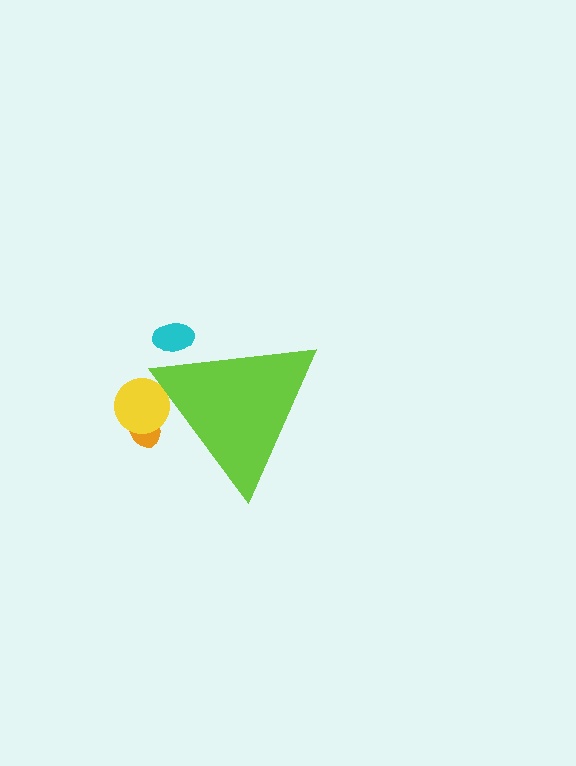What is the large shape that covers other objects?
A lime triangle.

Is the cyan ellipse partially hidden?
Yes, the cyan ellipse is partially hidden behind the lime triangle.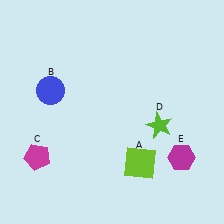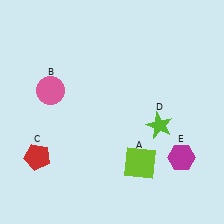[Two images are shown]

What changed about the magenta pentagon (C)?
In Image 1, C is magenta. In Image 2, it changed to red.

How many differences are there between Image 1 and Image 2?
There are 2 differences between the two images.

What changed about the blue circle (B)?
In Image 1, B is blue. In Image 2, it changed to pink.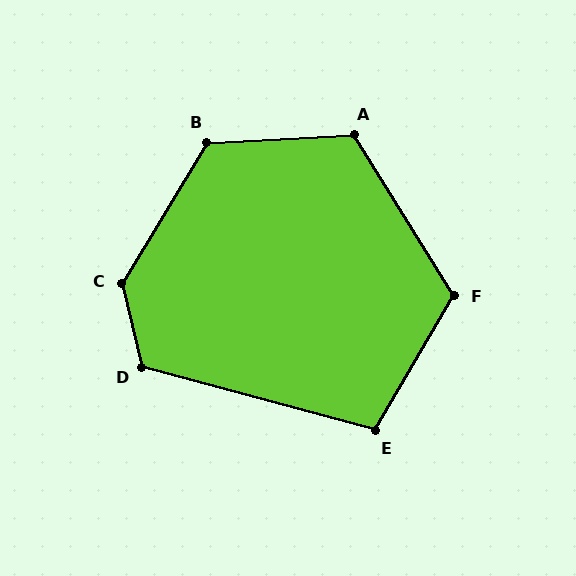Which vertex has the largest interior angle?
C, at approximately 135 degrees.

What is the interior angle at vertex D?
Approximately 118 degrees (obtuse).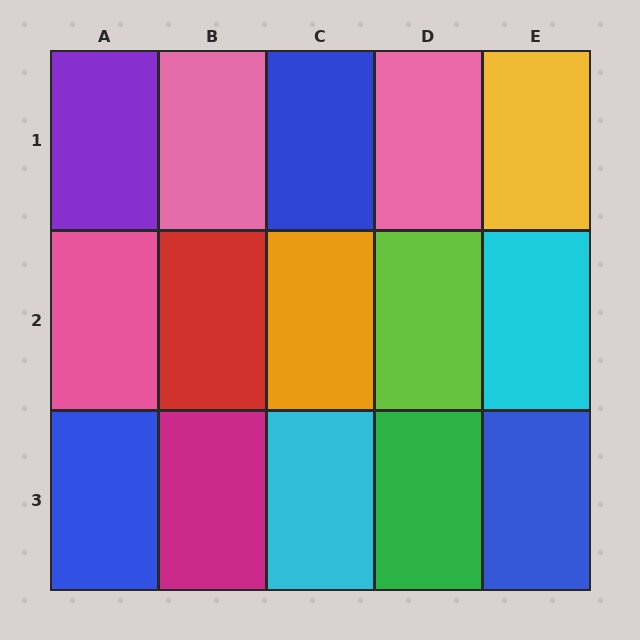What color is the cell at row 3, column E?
Blue.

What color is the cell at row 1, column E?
Yellow.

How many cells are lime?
1 cell is lime.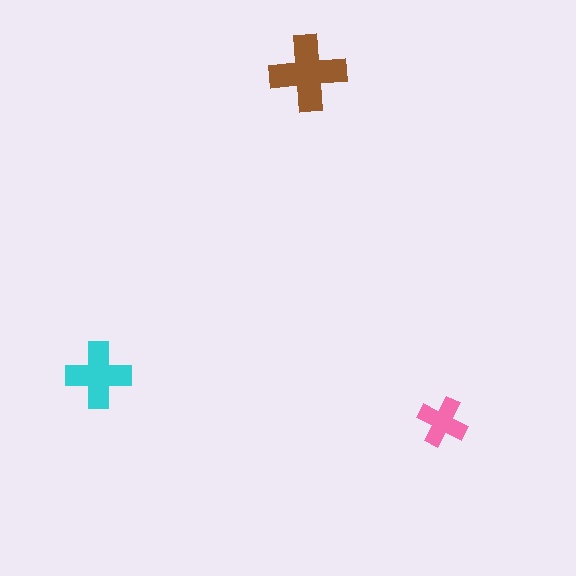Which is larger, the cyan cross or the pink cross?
The cyan one.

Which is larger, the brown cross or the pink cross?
The brown one.